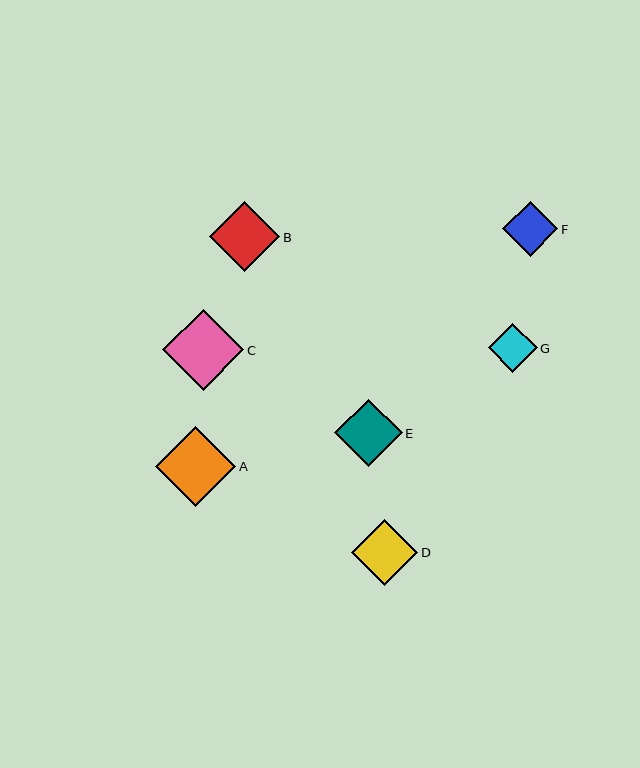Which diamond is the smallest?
Diamond G is the smallest with a size of approximately 49 pixels.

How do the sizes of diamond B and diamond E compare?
Diamond B and diamond E are approximately the same size.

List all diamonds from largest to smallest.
From largest to smallest: C, A, B, E, D, F, G.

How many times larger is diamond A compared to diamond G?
Diamond A is approximately 1.6 times the size of diamond G.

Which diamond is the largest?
Diamond C is the largest with a size of approximately 82 pixels.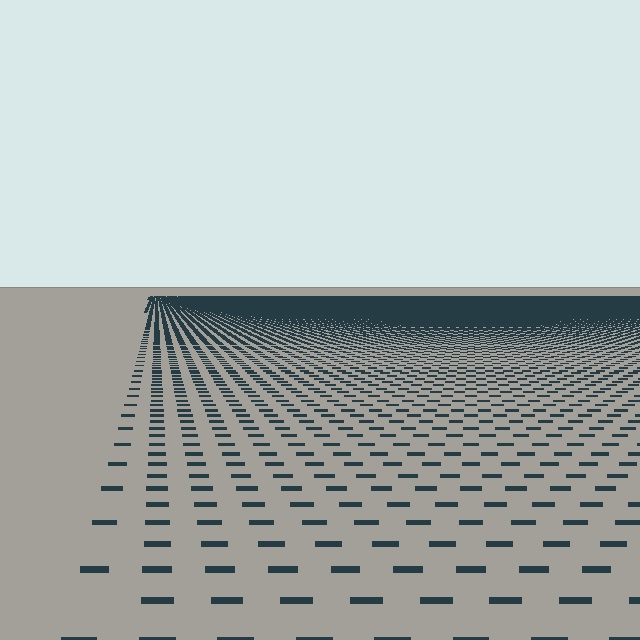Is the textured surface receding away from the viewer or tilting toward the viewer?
The surface is receding away from the viewer. Texture elements get smaller and denser toward the top.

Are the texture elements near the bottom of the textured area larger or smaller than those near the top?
Larger. Near the bottom, elements are closer to the viewer and appear at a bigger on-screen size.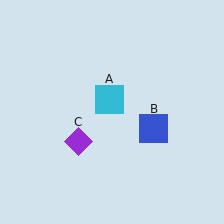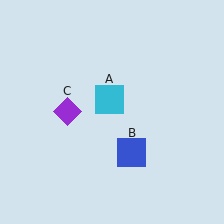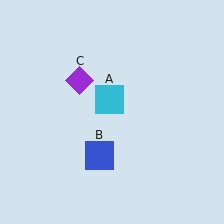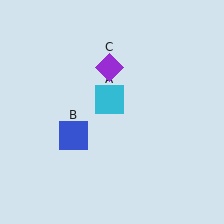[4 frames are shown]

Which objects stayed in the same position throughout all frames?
Cyan square (object A) remained stationary.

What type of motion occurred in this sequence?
The blue square (object B), purple diamond (object C) rotated clockwise around the center of the scene.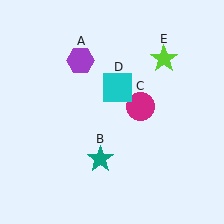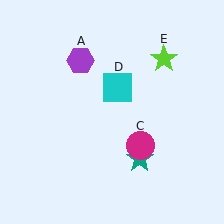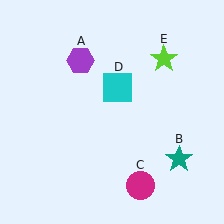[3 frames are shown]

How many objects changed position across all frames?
2 objects changed position: teal star (object B), magenta circle (object C).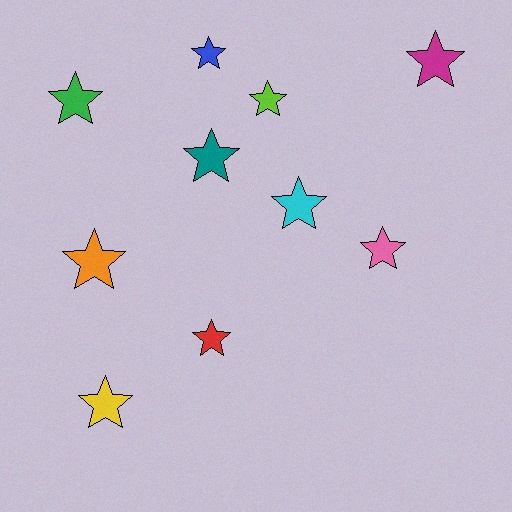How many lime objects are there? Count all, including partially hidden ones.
There is 1 lime object.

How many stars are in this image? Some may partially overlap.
There are 10 stars.